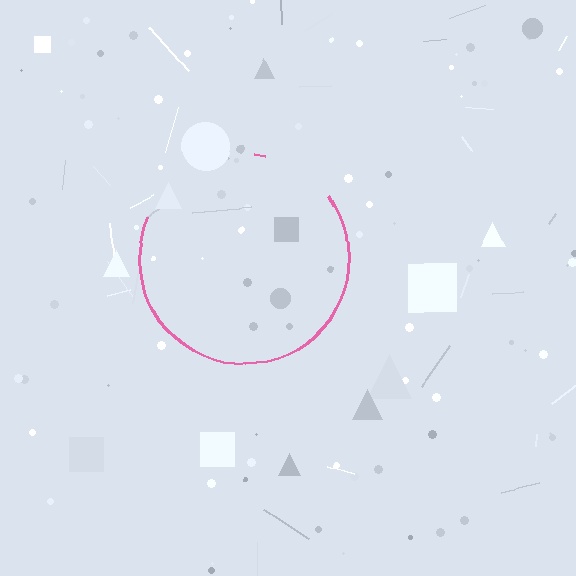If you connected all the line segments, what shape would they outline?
They would outline a circle.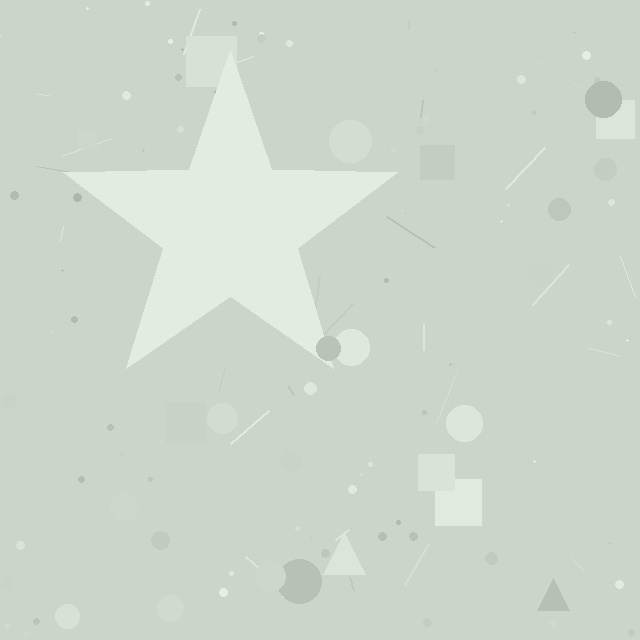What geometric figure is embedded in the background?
A star is embedded in the background.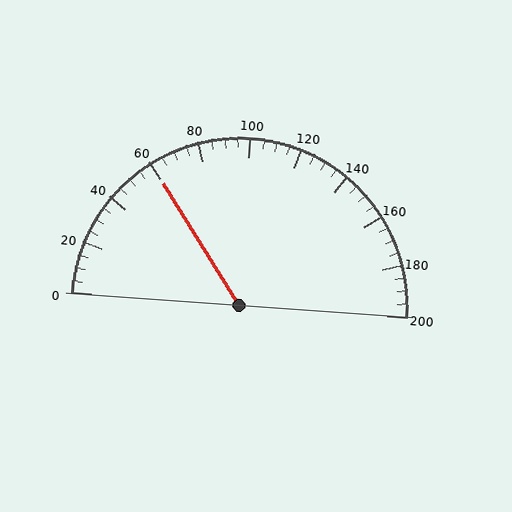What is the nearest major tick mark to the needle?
The nearest major tick mark is 60.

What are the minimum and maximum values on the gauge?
The gauge ranges from 0 to 200.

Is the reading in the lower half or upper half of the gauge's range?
The reading is in the lower half of the range (0 to 200).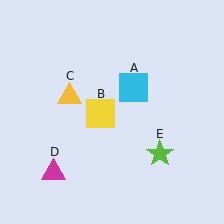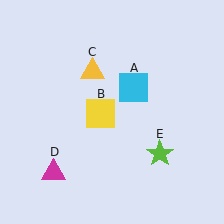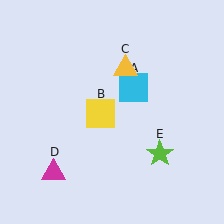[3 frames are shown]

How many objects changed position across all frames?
1 object changed position: yellow triangle (object C).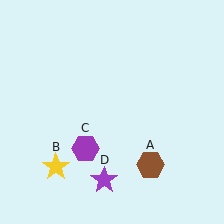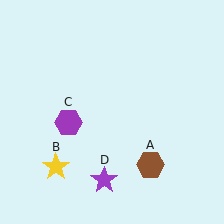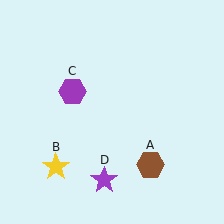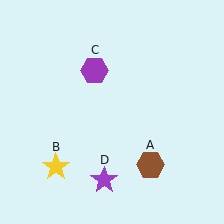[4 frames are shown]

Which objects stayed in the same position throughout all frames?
Brown hexagon (object A) and yellow star (object B) and purple star (object D) remained stationary.